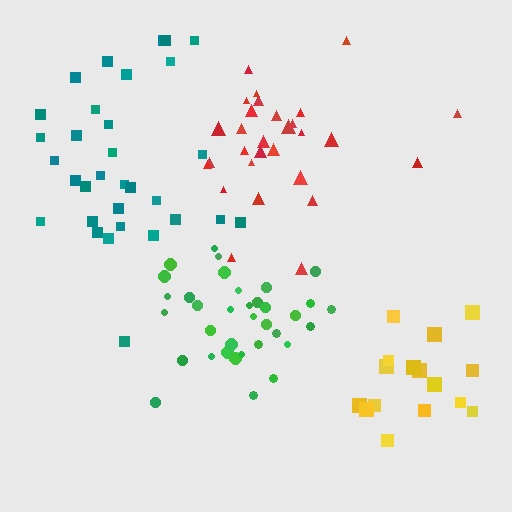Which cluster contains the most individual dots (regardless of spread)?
Green (35).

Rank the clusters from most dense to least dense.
green, red, teal, yellow.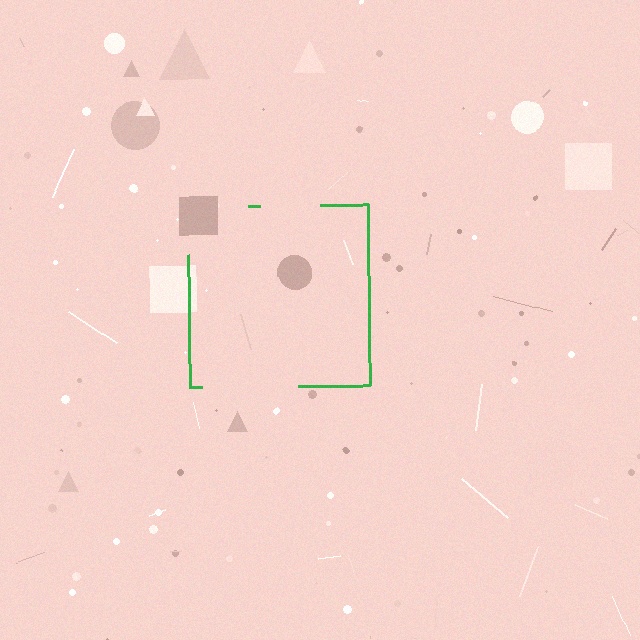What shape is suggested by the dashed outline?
The dashed outline suggests a square.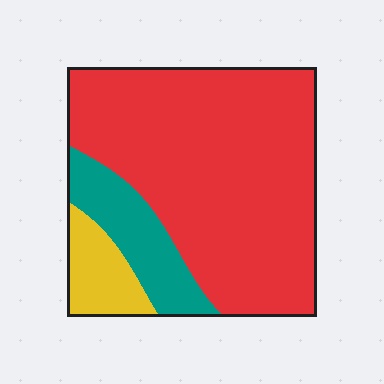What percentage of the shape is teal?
Teal covers 15% of the shape.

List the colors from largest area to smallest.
From largest to smallest: red, teal, yellow.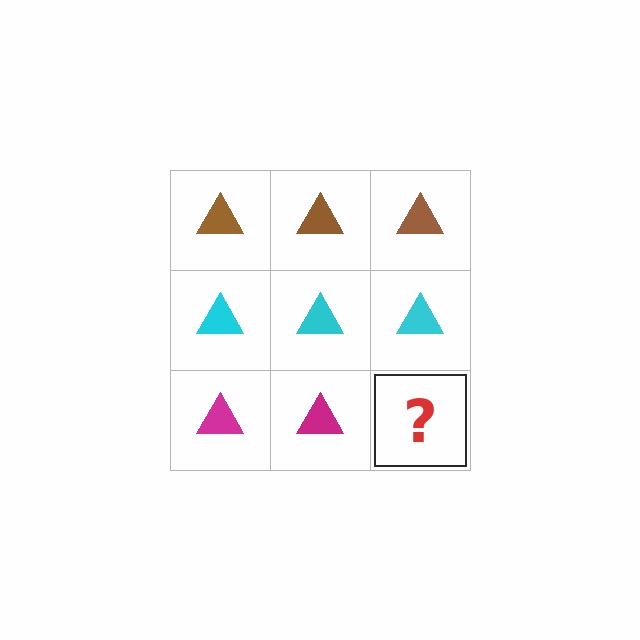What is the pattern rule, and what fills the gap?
The rule is that each row has a consistent color. The gap should be filled with a magenta triangle.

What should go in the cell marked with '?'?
The missing cell should contain a magenta triangle.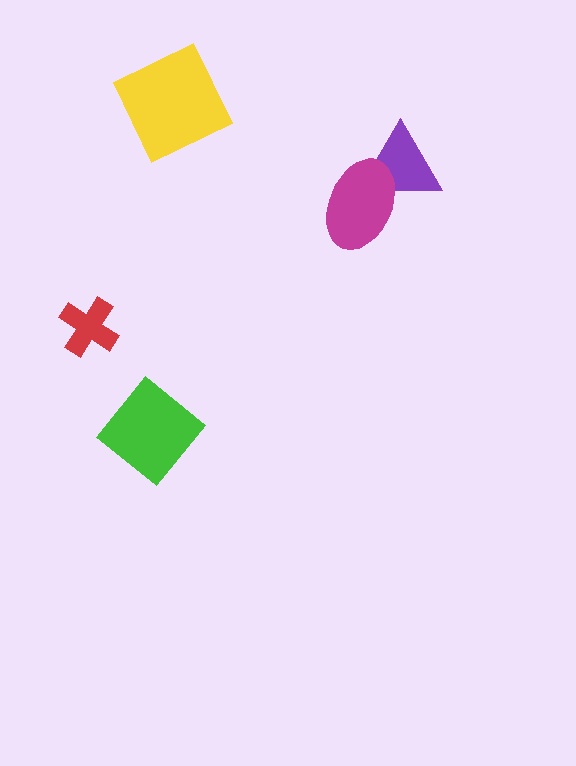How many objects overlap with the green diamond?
0 objects overlap with the green diamond.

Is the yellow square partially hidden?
No, no other shape covers it.